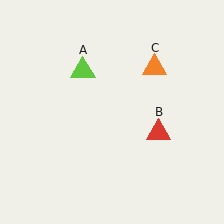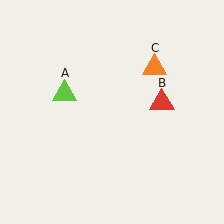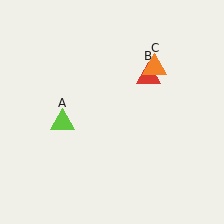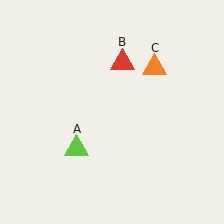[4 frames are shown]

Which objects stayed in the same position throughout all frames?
Orange triangle (object C) remained stationary.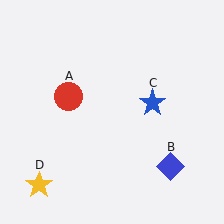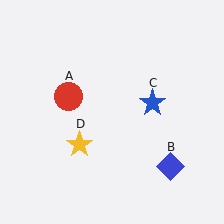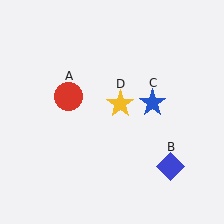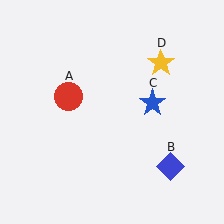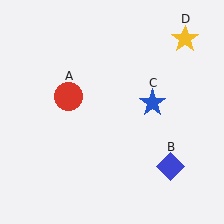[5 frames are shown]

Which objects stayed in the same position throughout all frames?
Red circle (object A) and blue diamond (object B) and blue star (object C) remained stationary.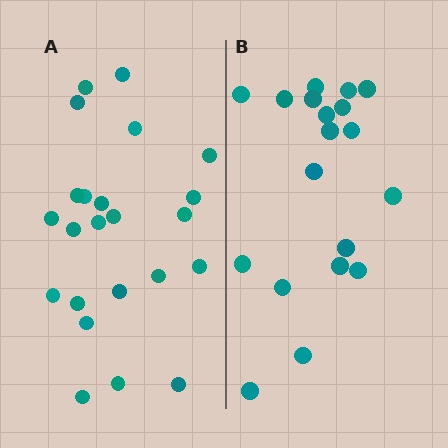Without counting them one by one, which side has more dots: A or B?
Region A (the left region) has more dots.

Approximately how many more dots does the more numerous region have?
Region A has about 4 more dots than region B.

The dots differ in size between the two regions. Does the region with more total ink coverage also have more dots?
No. Region B has more total ink coverage because its dots are larger, but region A actually contains more individual dots. Total area can be misleading — the number of items is what matters here.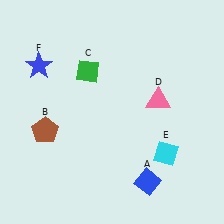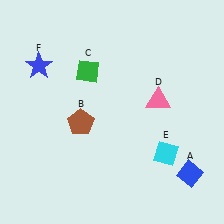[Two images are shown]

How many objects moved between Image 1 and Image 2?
2 objects moved between the two images.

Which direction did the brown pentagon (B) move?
The brown pentagon (B) moved right.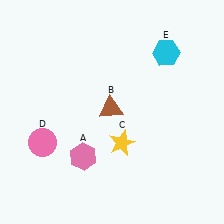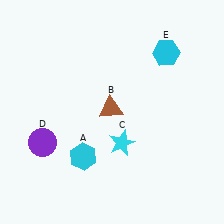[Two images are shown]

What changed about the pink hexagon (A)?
In Image 1, A is pink. In Image 2, it changed to cyan.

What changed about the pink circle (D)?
In Image 1, D is pink. In Image 2, it changed to purple.